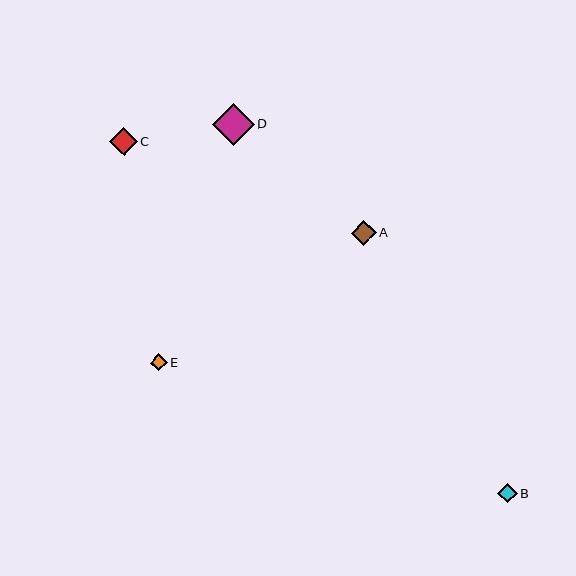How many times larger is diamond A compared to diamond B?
Diamond A is approximately 1.3 times the size of diamond B.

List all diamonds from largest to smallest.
From largest to smallest: D, C, A, B, E.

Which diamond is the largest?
Diamond D is the largest with a size of approximately 42 pixels.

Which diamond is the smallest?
Diamond E is the smallest with a size of approximately 17 pixels.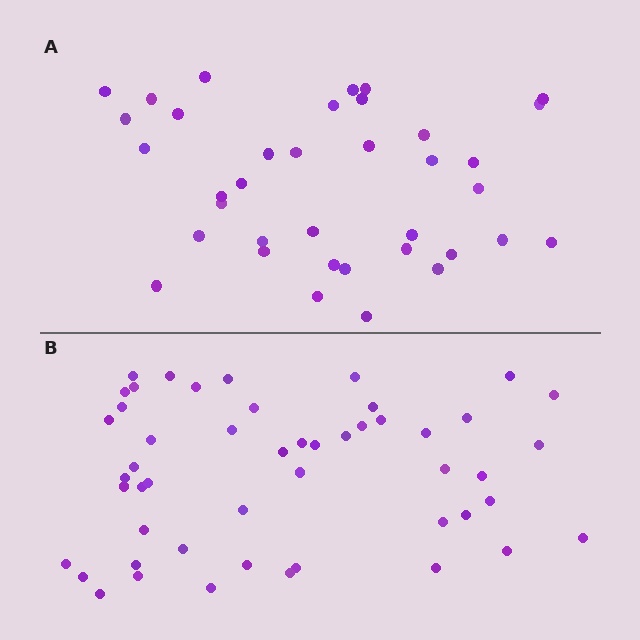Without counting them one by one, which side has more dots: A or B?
Region B (the bottom region) has more dots.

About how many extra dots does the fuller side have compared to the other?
Region B has approximately 15 more dots than region A.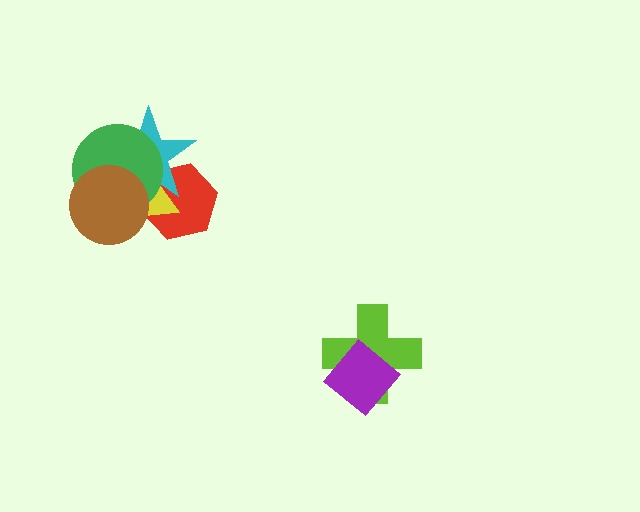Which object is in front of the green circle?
The brown circle is in front of the green circle.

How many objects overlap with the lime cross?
1 object overlaps with the lime cross.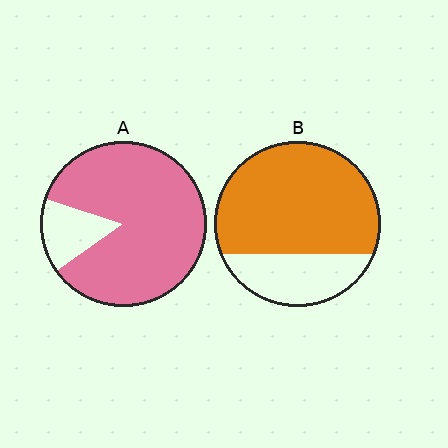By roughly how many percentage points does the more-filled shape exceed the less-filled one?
By roughly 15 percentage points (A over B).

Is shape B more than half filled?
Yes.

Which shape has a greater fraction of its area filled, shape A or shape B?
Shape A.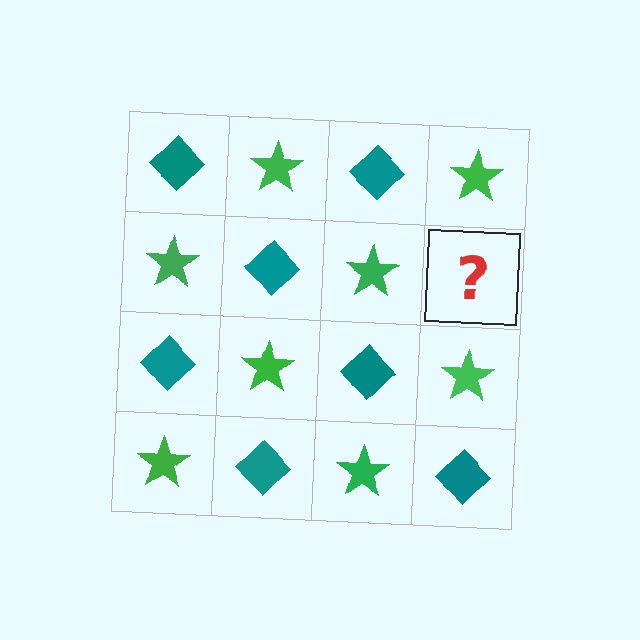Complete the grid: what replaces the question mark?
The question mark should be replaced with a teal diamond.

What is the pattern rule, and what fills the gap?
The rule is that it alternates teal diamond and green star in a checkerboard pattern. The gap should be filled with a teal diamond.